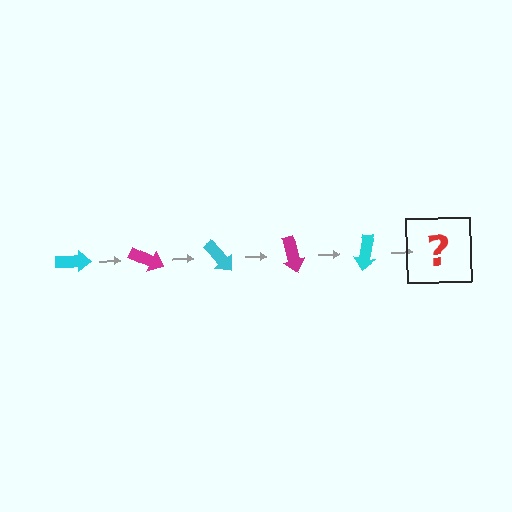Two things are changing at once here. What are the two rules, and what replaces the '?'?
The two rules are that it rotates 25 degrees each step and the color cycles through cyan and magenta. The '?' should be a magenta arrow, rotated 125 degrees from the start.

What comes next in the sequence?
The next element should be a magenta arrow, rotated 125 degrees from the start.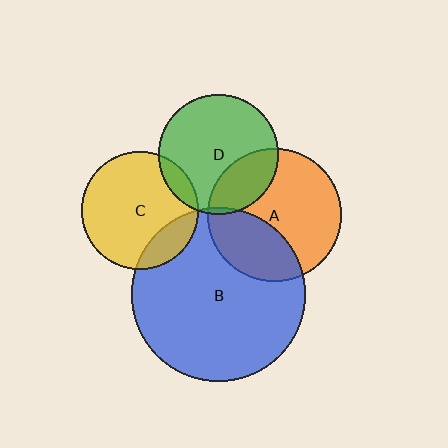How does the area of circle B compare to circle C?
Approximately 2.2 times.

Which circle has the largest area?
Circle B (blue).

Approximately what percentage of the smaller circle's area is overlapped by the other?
Approximately 10%.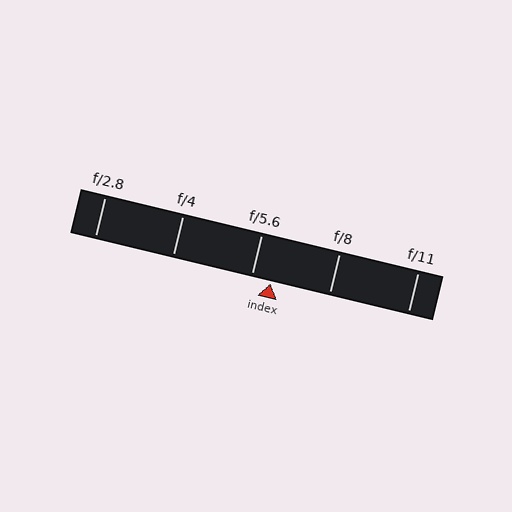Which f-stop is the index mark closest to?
The index mark is closest to f/5.6.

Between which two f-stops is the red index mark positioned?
The index mark is between f/5.6 and f/8.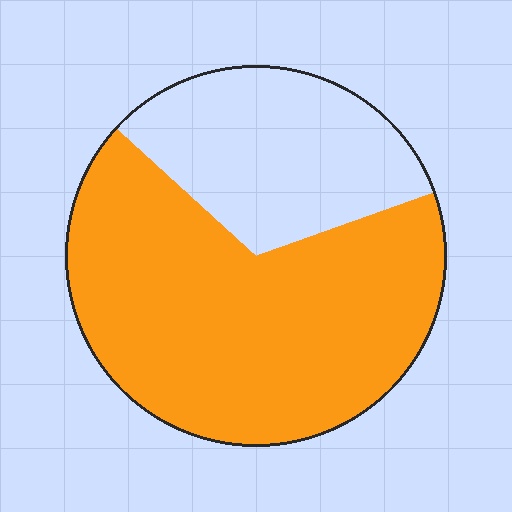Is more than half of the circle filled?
Yes.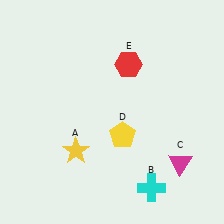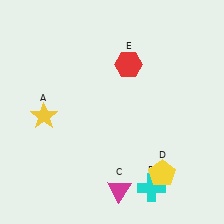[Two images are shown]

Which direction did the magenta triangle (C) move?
The magenta triangle (C) moved left.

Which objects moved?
The objects that moved are: the yellow star (A), the magenta triangle (C), the yellow pentagon (D).